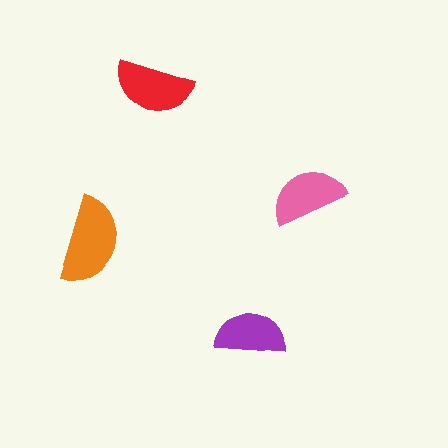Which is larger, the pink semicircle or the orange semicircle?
The orange one.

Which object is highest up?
The red semicircle is topmost.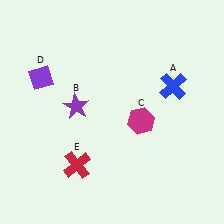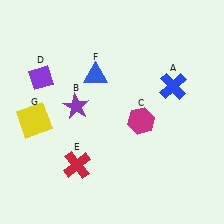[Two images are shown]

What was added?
A blue triangle (F), a yellow square (G) were added in Image 2.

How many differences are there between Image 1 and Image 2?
There are 2 differences between the two images.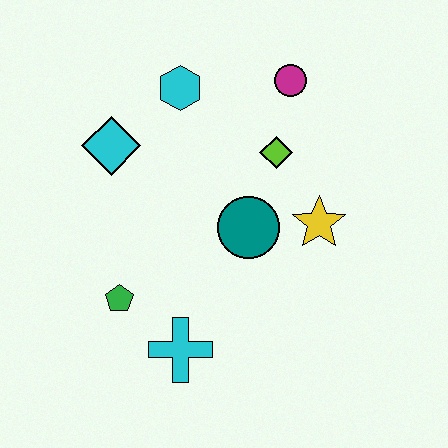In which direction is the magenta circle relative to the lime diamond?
The magenta circle is above the lime diamond.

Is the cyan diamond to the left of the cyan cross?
Yes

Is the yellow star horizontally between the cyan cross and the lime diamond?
No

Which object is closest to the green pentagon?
The cyan cross is closest to the green pentagon.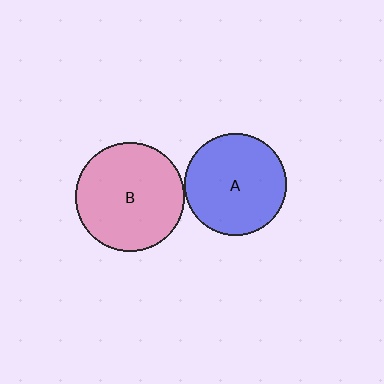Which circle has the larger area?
Circle B (pink).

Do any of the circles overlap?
No, none of the circles overlap.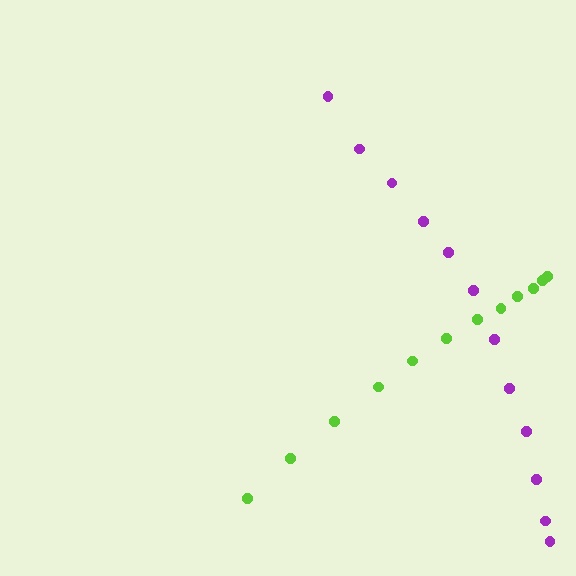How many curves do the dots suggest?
There are 2 distinct paths.